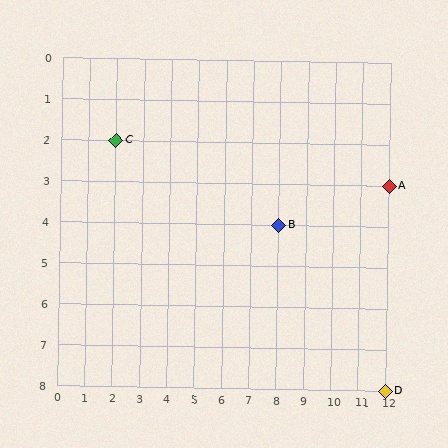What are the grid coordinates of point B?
Point B is at grid coordinates (8, 4).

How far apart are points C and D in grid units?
Points C and D are 10 columns and 6 rows apart (about 11.7 grid units diagonally).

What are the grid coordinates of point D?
Point D is at grid coordinates (12, 8).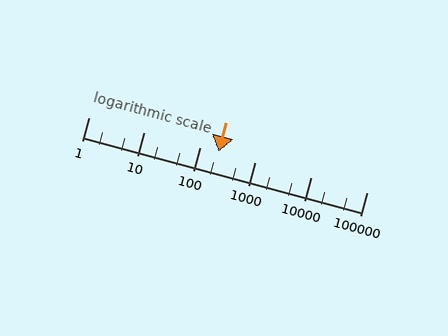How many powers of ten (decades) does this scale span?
The scale spans 5 decades, from 1 to 100000.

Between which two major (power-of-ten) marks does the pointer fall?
The pointer is between 100 and 1000.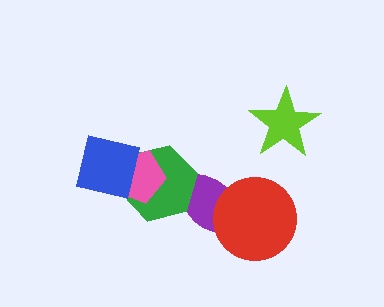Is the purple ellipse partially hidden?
Yes, it is partially covered by another shape.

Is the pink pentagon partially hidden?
Yes, it is partially covered by another shape.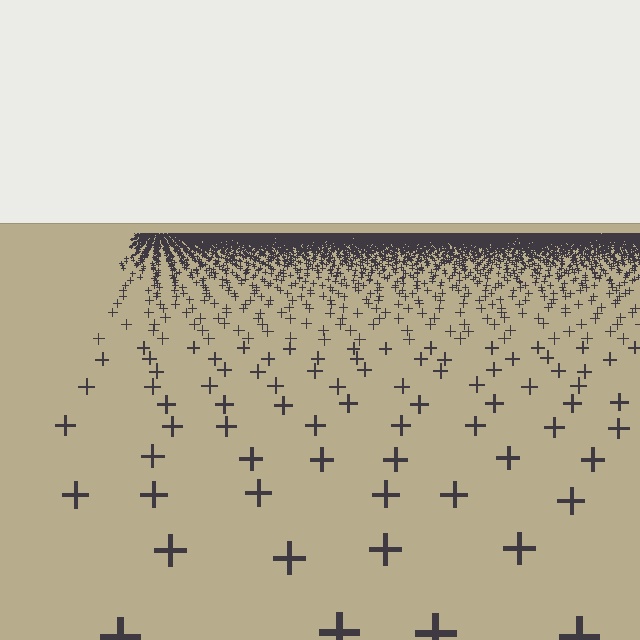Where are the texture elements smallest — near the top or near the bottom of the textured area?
Near the top.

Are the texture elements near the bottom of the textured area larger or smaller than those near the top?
Larger. Near the bottom, elements are closer to the viewer and appear at a bigger on-screen size.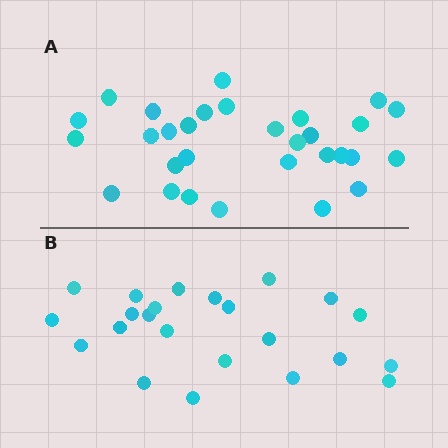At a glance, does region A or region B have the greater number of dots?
Region A (the top region) has more dots.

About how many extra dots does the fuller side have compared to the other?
Region A has roughly 8 or so more dots than region B.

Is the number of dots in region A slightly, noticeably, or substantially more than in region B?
Region A has noticeably more, but not dramatically so. The ratio is roughly 1.3 to 1.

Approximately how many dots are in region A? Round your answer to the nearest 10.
About 30 dots.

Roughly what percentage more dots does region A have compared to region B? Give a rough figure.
About 30% more.